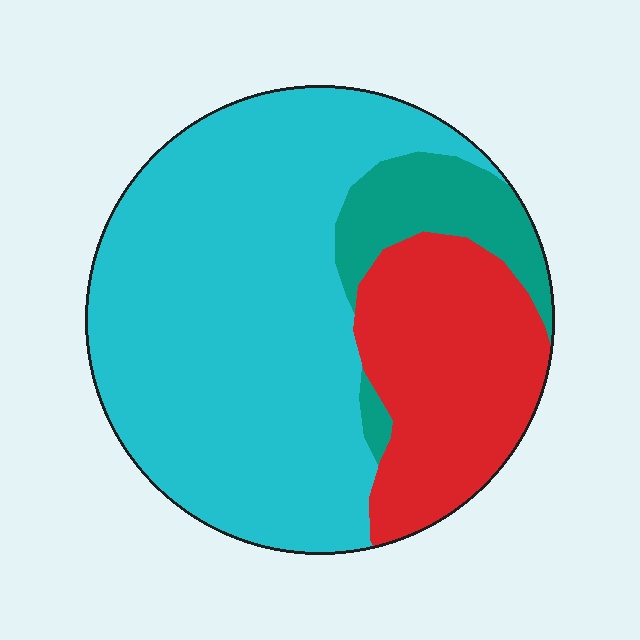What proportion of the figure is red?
Red takes up between a sixth and a third of the figure.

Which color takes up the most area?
Cyan, at roughly 65%.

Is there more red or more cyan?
Cyan.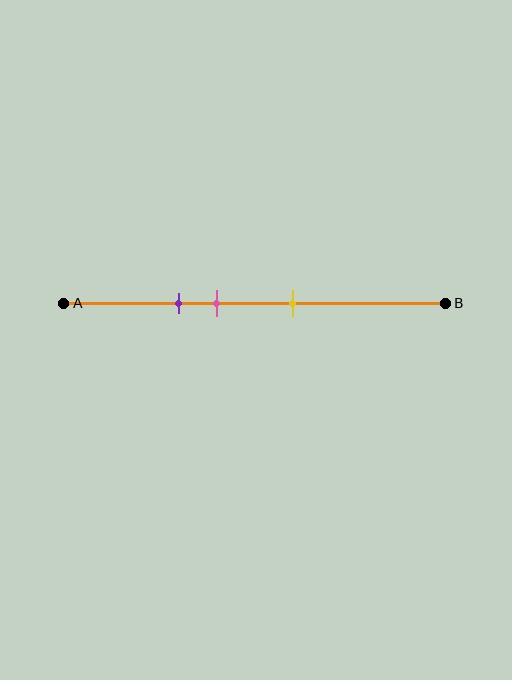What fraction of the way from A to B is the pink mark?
The pink mark is approximately 40% (0.4) of the way from A to B.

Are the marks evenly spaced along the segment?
Yes, the marks are approximately evenly spaced.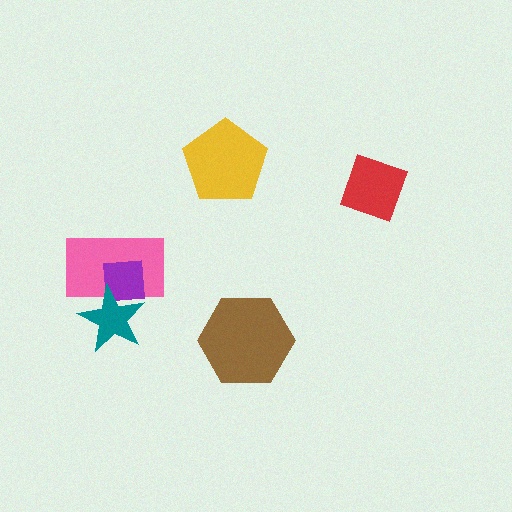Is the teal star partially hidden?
No, no other shape covers it.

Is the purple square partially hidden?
Yes, it is partially covered by another shape.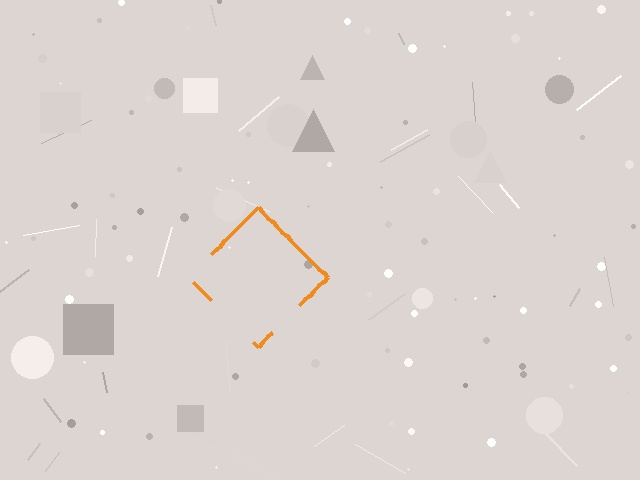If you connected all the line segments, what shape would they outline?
They would outline a diamond.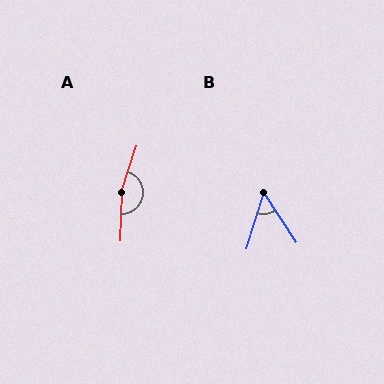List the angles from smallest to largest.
B (51°), A (164°).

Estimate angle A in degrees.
Approximately 164 degrees.